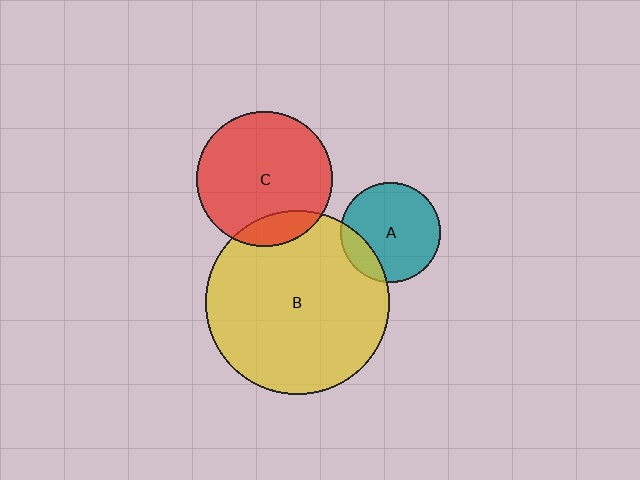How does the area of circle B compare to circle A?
Approximately 3.4 times.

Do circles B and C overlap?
Yes.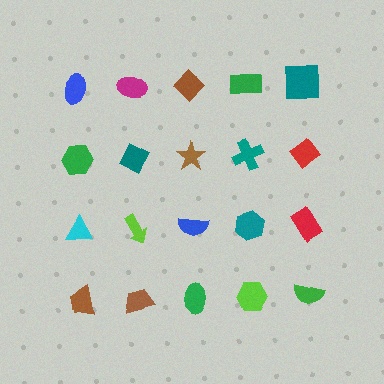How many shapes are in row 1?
5 shapes.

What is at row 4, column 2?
A brown trapezoid.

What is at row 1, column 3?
A brown diamond.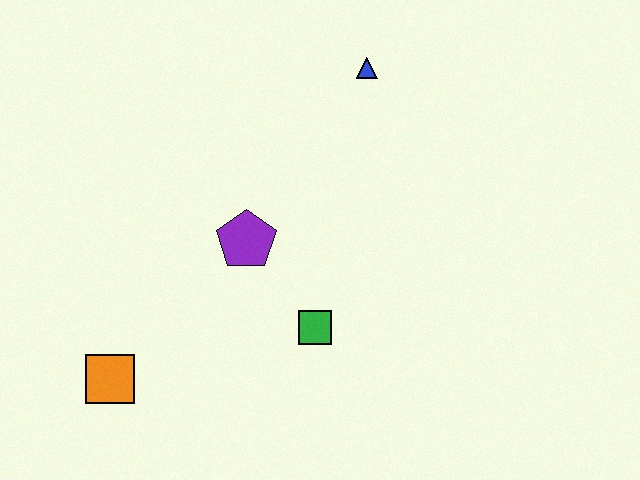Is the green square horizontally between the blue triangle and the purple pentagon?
Yes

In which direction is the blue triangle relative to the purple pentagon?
The blue triangle is above the purple pentagon.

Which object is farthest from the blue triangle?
The orange square is farthest from the blue triangle.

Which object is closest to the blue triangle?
The purple pentagon is closest to the blue triangle.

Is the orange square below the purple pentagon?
Yes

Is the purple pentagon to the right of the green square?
No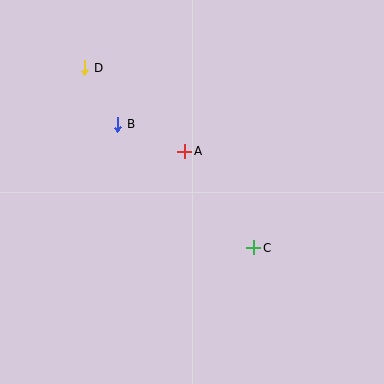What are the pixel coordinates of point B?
Point B is at (118, 124).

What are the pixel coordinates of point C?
Point C is at (254, 248).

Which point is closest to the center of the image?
Point A at (185, 151) is closest to the center.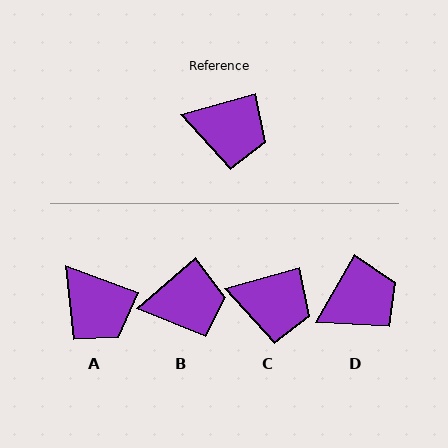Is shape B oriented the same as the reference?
No, it is off by about 25 degrees.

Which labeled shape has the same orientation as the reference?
C.